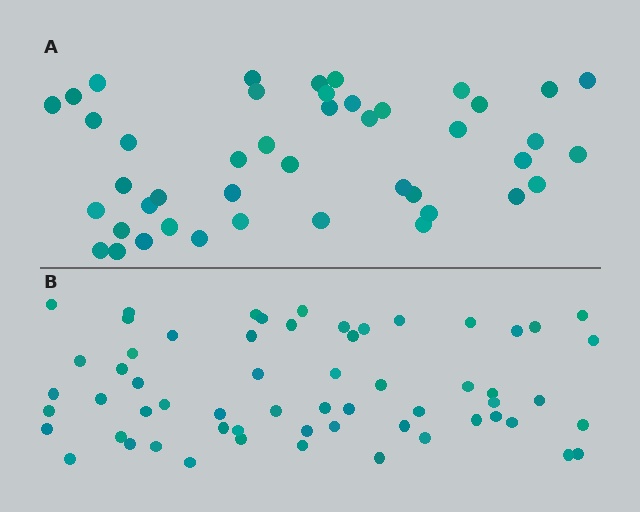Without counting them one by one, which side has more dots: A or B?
Region B (the bottom region) has more dots.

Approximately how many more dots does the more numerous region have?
Region B has approximately 15 more dots than region A.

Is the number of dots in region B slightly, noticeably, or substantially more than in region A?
Region B has noticeably more, but not dramatically so. The ratio is roughly 1.4 to 1.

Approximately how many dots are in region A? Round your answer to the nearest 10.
About 40 dots. (The exact count is 44, which rounds to 40.)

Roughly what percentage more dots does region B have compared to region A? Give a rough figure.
About 35% more.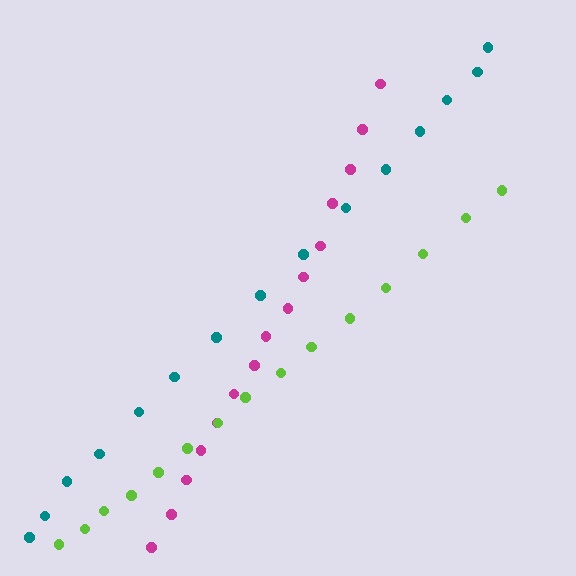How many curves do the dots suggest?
There are 3 distinct paths.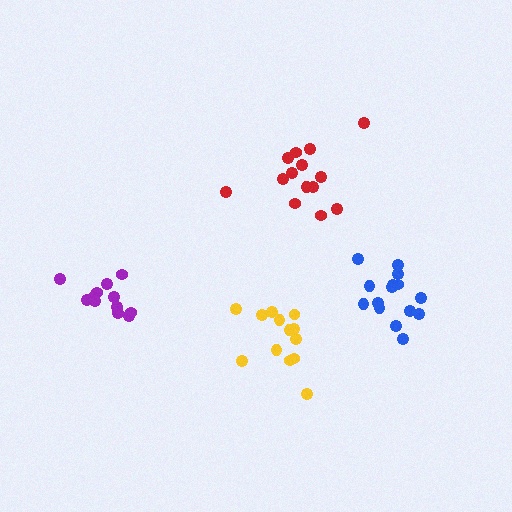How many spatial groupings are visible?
There are 4 spatial groupings.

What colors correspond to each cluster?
The clusters are colored: yellow, blue, red, purple.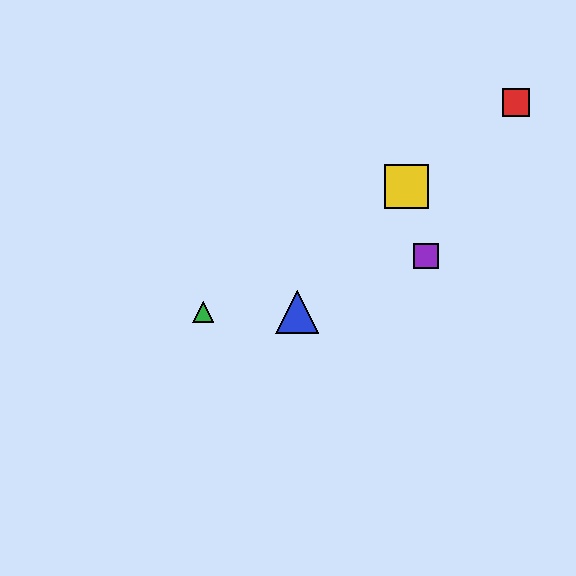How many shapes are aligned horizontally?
2 shapes (the blue triangle, the green triangle) are aligned horizontally.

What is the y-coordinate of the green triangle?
The green triangle is at y≈312.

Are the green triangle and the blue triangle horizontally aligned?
Yes, both are at y≈312.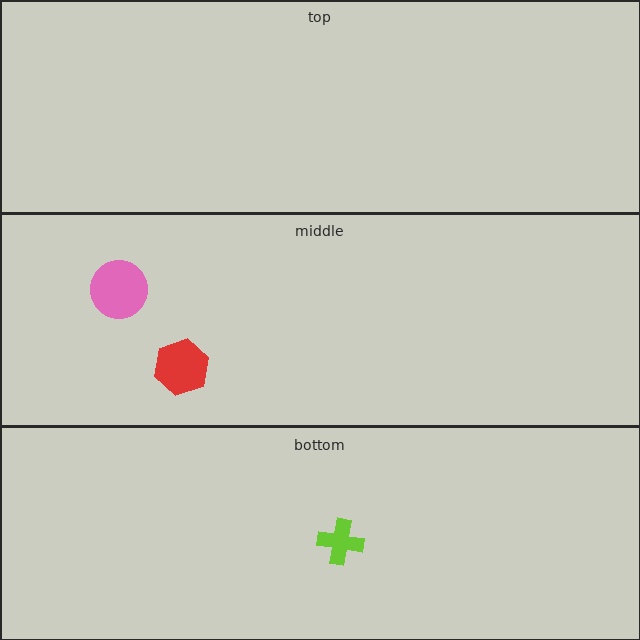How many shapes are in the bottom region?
1.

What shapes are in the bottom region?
The lime cross.